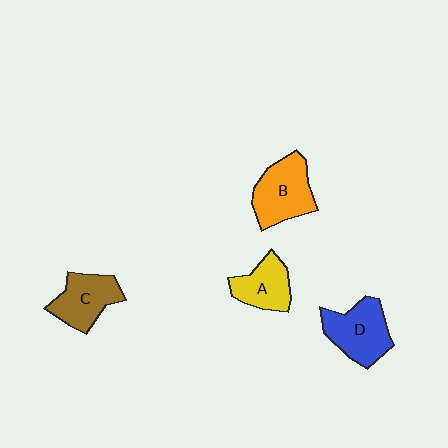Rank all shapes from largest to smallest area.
From largest to smallest: B (orange), D (blue), C (brown), A (yellow).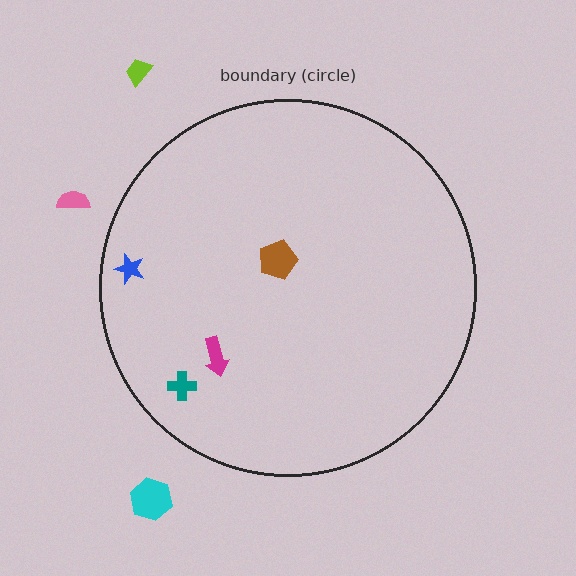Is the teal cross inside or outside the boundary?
Inside.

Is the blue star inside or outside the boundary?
Inside.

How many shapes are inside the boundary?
4 inside, 3 outside.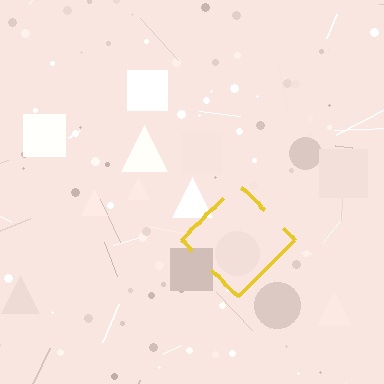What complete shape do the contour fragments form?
The contour fragments form a diamond.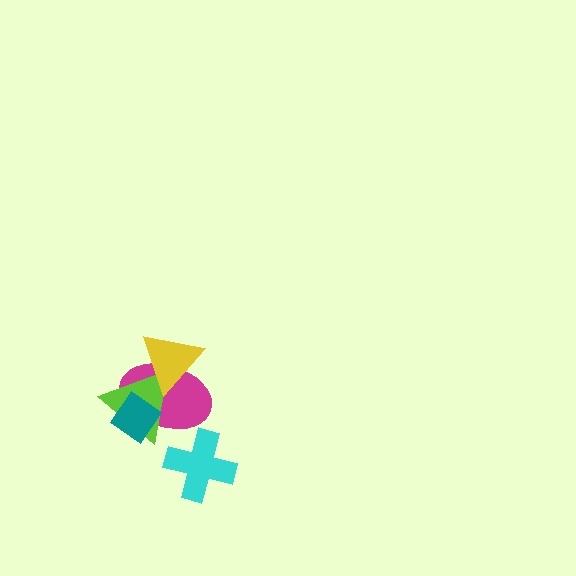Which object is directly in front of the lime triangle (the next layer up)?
The yellow triangle is directly in front of the lime triangle.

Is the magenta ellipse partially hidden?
Yes, it is partially covered by another shape.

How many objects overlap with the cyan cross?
0 objects overlap with the cyan cross.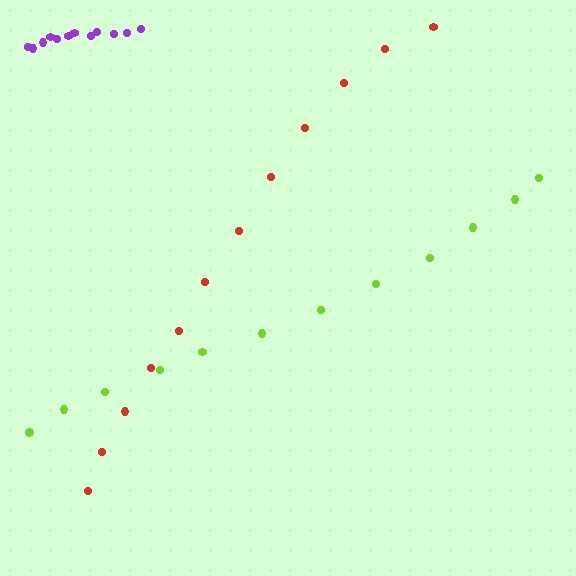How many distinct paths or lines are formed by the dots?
There are 3 distinct paths.